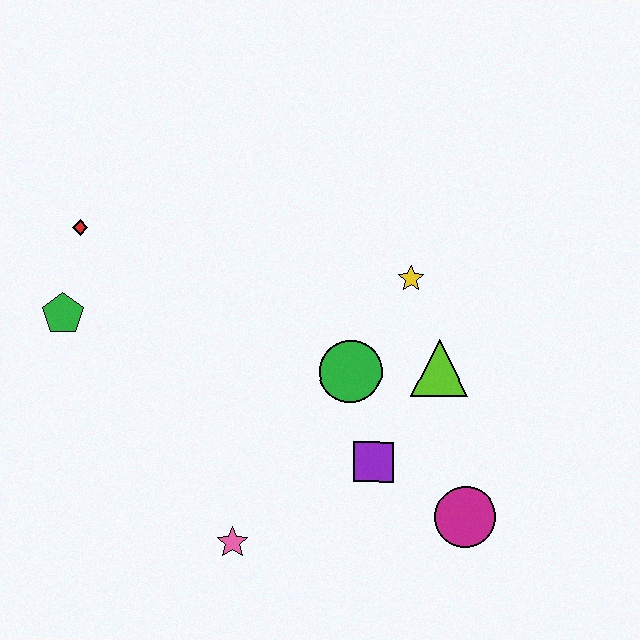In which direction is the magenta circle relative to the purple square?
The magenta circle is to the right of the purple square.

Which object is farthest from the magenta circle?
The red diamond is farthest from the magenta circle.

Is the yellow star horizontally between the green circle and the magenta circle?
Yes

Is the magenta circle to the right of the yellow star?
Yes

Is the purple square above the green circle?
No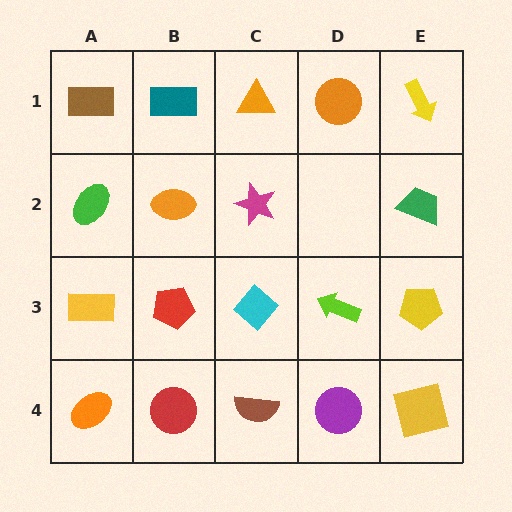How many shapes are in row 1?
5 shapes.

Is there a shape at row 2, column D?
No, that cell is empty.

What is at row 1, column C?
An orange triangle.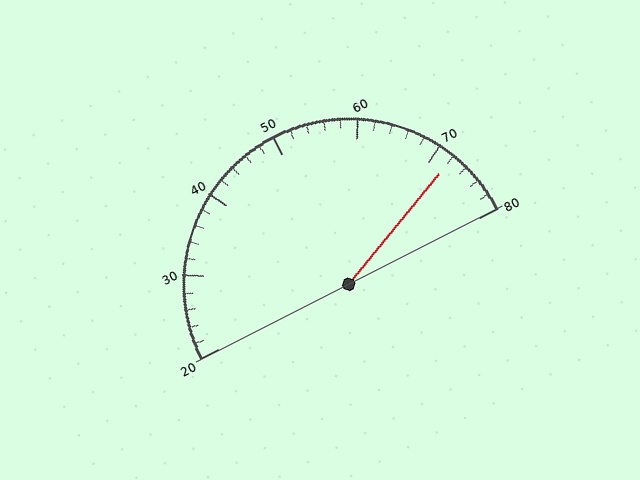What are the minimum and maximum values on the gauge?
The gauge ranges from 20 to 80.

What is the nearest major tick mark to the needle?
The nearest major tick mark is 70.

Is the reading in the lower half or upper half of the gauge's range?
The reading is in the upper half of the range (20 to 80).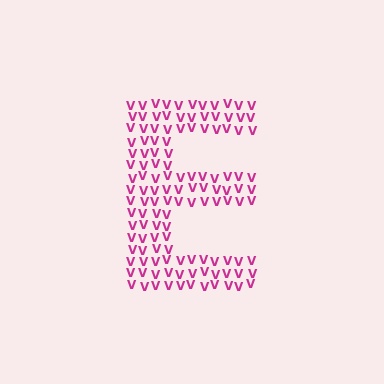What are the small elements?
The small elements are letter V's.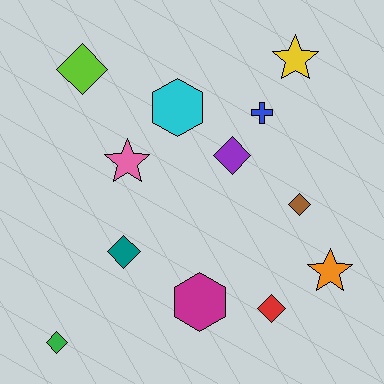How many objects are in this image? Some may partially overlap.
There are 12 objects.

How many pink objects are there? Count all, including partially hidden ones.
There is 1 pink object.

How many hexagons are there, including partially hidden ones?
There are 2 hexagons.